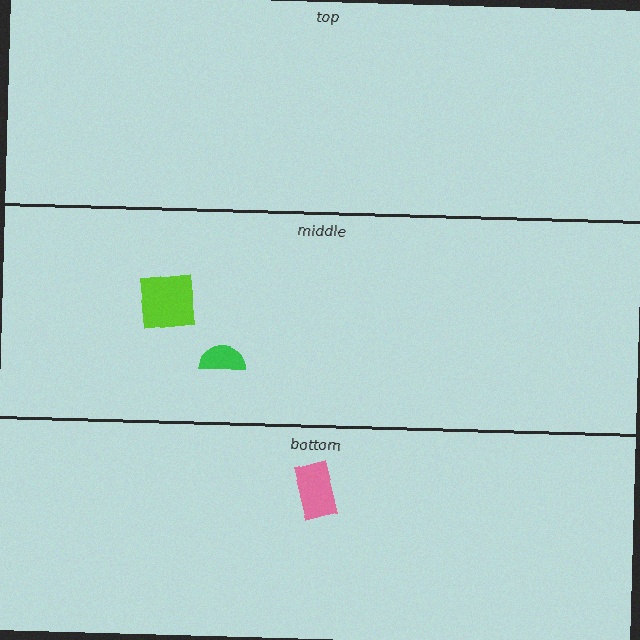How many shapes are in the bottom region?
1.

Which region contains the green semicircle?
The middle region.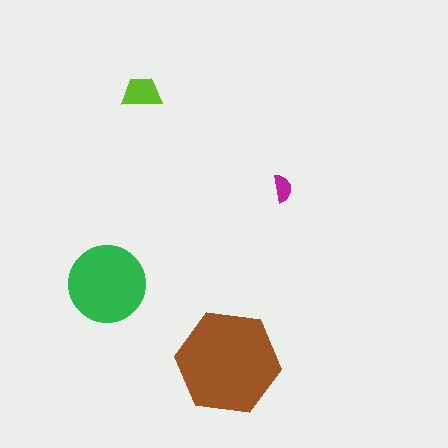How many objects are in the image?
There are 4 objects in the image.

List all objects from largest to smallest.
The brown hexagon, the green circle, the lime trapezoid, the magenta semicircle.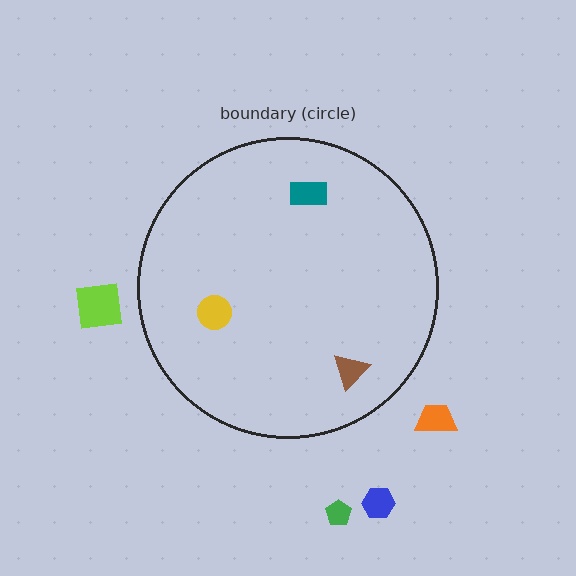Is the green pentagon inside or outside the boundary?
Outside.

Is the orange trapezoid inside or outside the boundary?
Outside.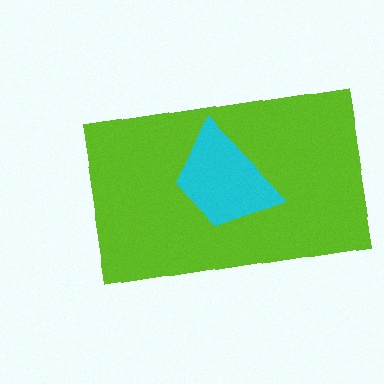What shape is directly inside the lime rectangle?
The cyan trapezoid.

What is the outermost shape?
The lime rectangle.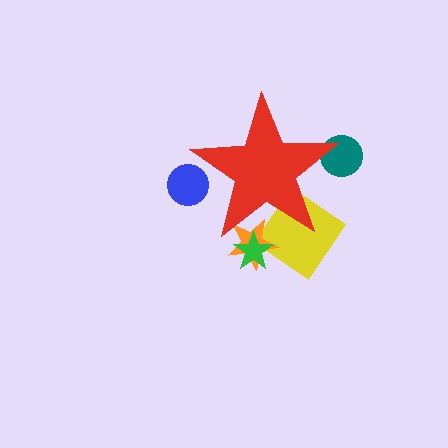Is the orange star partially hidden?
Yes, the orange star is partially hidden behind the red star.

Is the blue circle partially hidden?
Yes, the blue circle is partially hidden behind the red star.